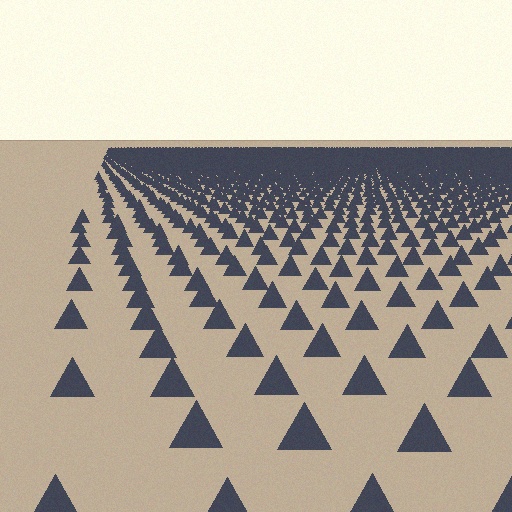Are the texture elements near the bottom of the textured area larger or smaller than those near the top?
Larger. Near the bottom, elements are closer to the viewer and appear at a bigger on-screen size.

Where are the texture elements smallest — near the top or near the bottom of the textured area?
Near the top.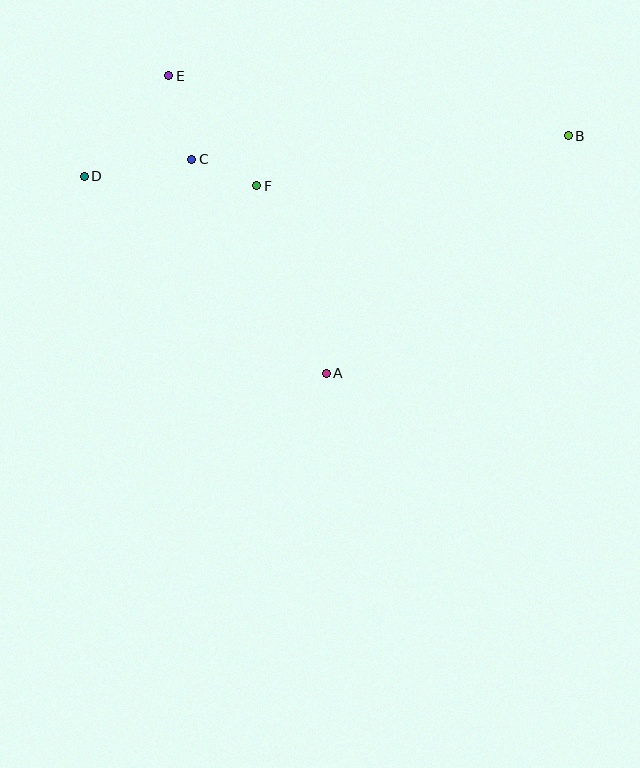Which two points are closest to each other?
Points C and F are closest to each other.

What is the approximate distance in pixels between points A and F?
The distance between A and F is approximately 200 pixels.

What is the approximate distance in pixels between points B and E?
The distance between B and E is approximately 404 pixels.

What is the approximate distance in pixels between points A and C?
The distance between A and C is approximately 253 pixels.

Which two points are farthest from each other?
Points B and D are farthest from each other.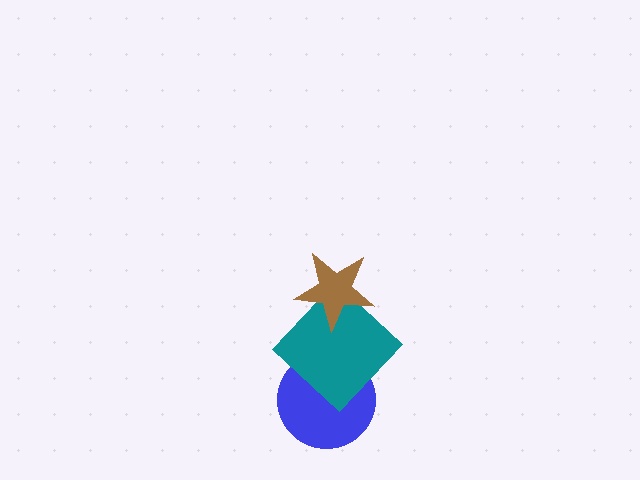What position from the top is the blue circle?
The blue circle is 3rd from the top.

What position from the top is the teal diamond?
The teal diamond is 2nd from the top.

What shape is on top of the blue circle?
The teal diamond is on top of the blue circle.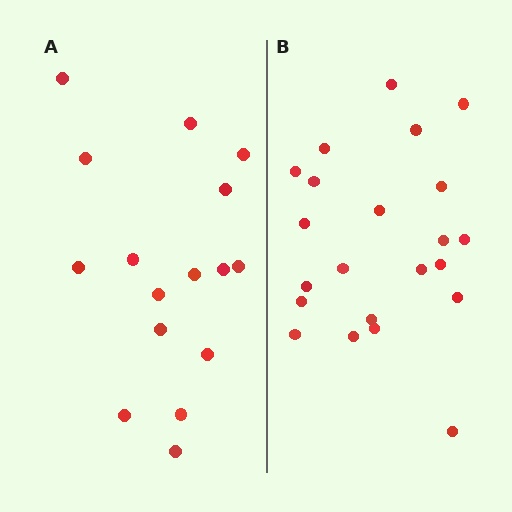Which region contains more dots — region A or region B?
Region B (the right region) has more dots.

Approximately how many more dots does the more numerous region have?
Region B has about 6 more dots than region A.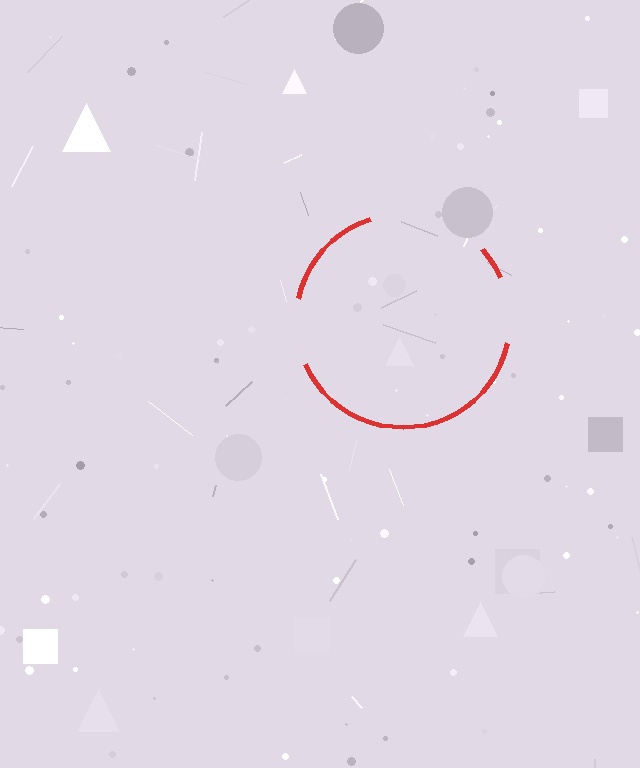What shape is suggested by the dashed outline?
The dashed outline suggests a circle.